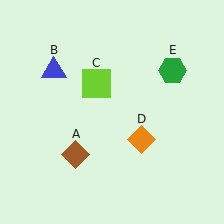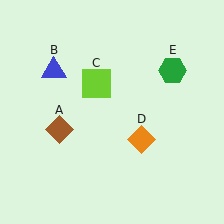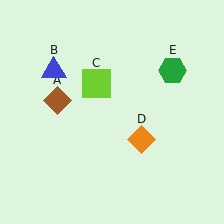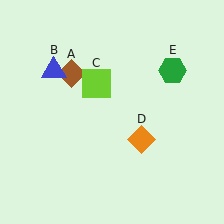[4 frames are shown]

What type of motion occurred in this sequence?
The brown diamond (object A) rotated clockwise around the center of the scene.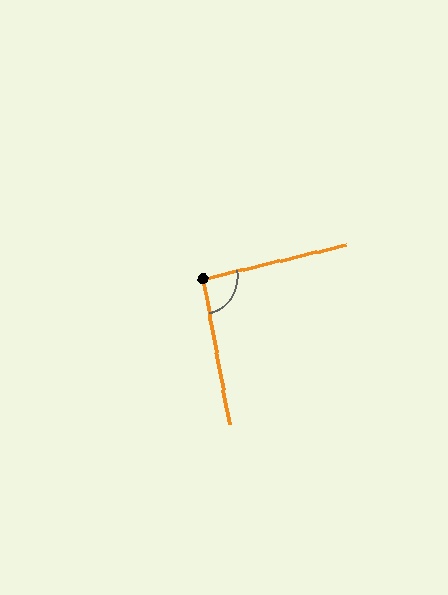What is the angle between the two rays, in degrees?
Approximately 93 degrees.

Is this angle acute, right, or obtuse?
It is approximately a right angle.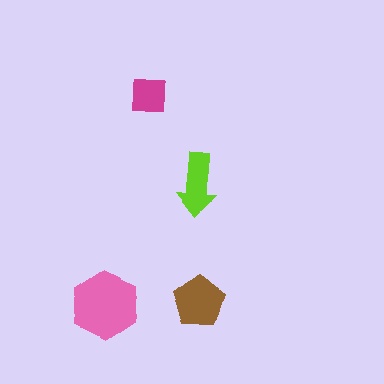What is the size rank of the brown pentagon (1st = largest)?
2nd.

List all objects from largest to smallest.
The pink hexagon, the brown pentagon, the lime arrow, the magenta square.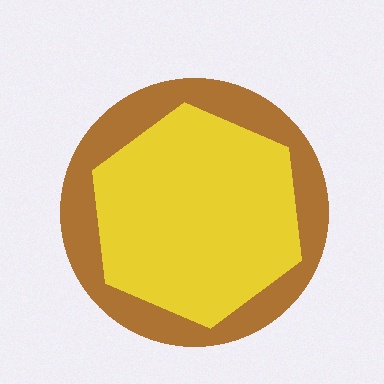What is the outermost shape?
The brown circle.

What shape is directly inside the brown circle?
The yellow hexagon.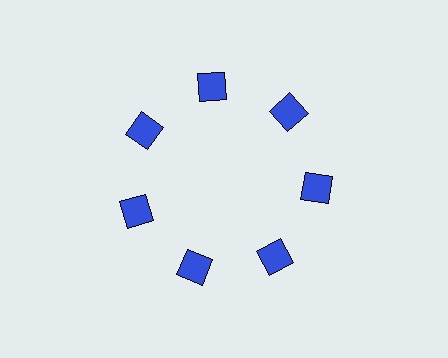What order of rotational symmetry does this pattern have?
This pattern has 7-fold rotational symmetry.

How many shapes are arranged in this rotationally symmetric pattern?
There are 7 shapes, arranged in 7 groups of 1.